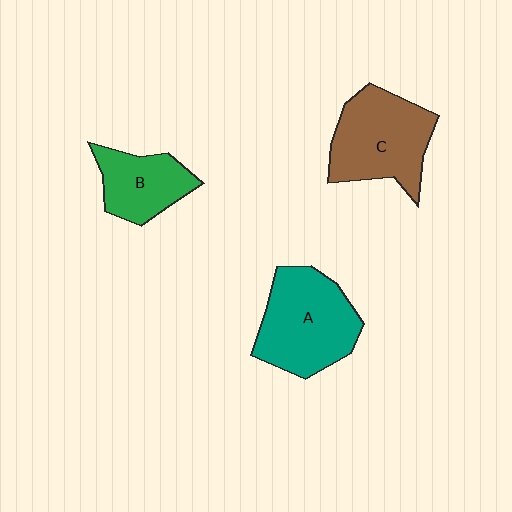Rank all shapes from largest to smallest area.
From largest to smallest: A (teal), C (brown), B (green).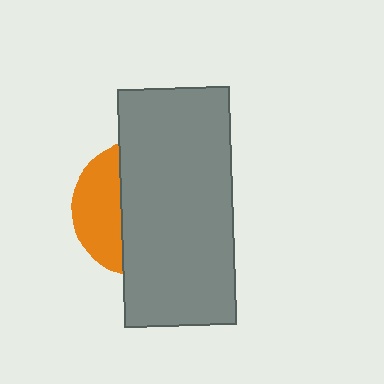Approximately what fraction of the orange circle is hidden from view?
Roughly 68% of the orange circle is hidden behind the gray rectangle.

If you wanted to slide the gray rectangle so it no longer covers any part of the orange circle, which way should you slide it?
Slide it right — that is the most direct way to separate the two shapes.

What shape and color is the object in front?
The object in front is a gray rectangle.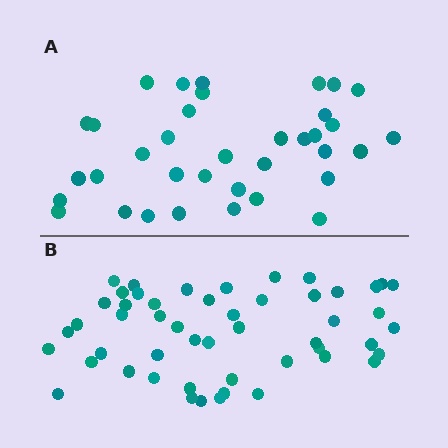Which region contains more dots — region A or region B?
Region B (the bottom region) has more dots.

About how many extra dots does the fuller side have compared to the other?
Region B has approximately 15 more dots than region A.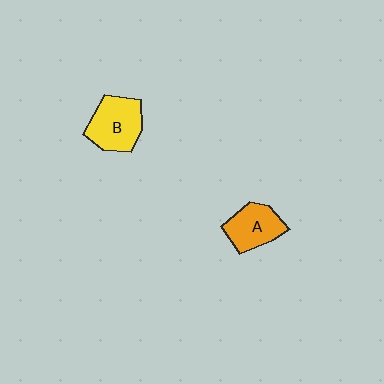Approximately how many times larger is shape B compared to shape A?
Approximately 1.2 times.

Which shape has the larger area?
Shape B (yellow).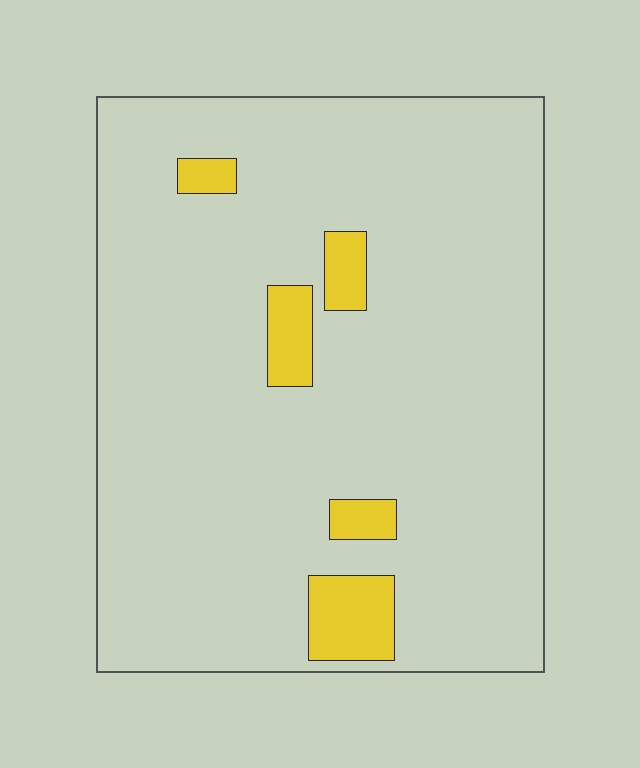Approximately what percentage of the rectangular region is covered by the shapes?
Approximately 10%.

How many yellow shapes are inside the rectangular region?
5.